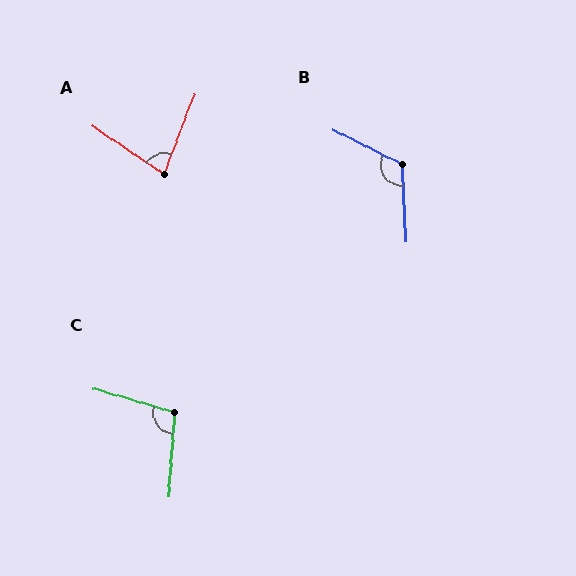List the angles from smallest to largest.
A (77°), C (102°), B (119°).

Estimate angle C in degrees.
Approximately 102 degrees.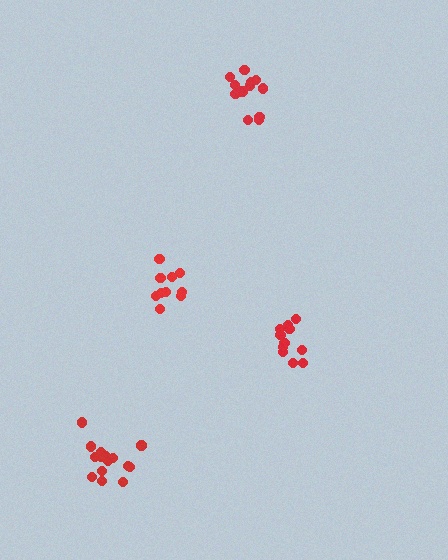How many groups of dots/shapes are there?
There are 4 groups.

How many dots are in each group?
Group 1: 11 dots, Group 2: 16 dots, Group 3: 13 dots, Group 4: 10 dots (50 total).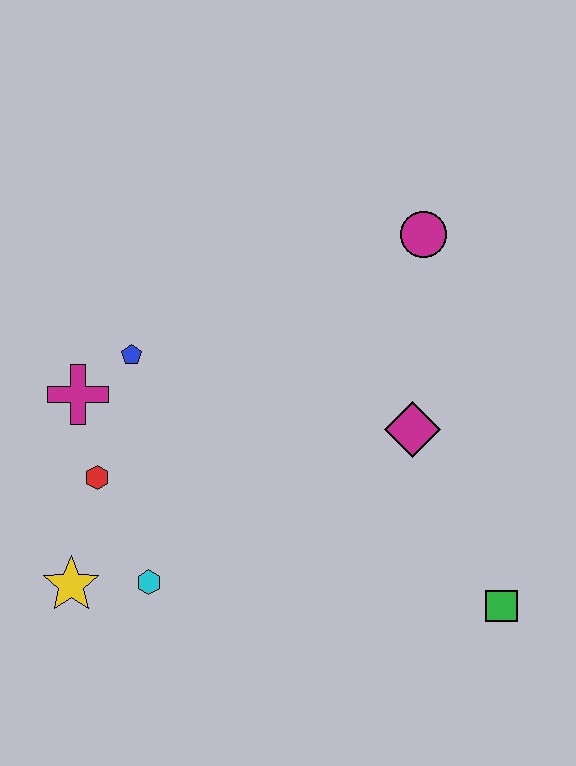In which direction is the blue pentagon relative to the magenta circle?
The blue pentagon is to the left of the magenta circle.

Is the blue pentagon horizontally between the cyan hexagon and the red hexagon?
Yes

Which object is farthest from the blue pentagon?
The green square is farthest from the blue pentagon.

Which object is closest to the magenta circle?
The magenta diamond is closest to the magenta circle.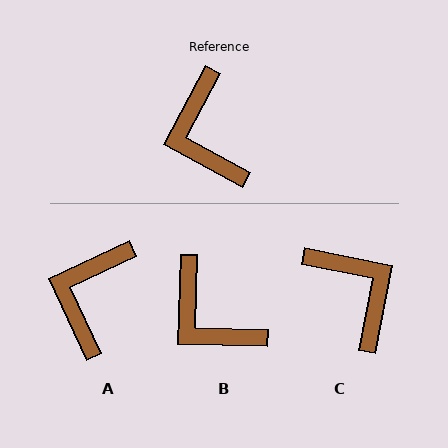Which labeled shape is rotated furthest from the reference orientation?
C, about 163 degrees away.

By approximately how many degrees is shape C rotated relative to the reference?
Approximately 163 degrees clockwise.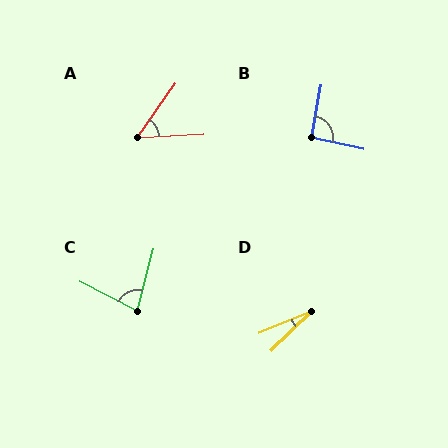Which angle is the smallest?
D, at approximately 22 degrees.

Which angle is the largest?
B, at approximately 92 degrees.